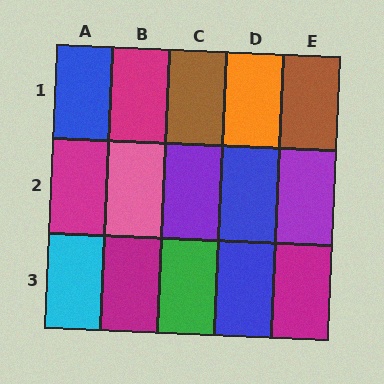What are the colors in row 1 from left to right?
Blue, magenta, brown, orange, brown.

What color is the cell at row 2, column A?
Magenta.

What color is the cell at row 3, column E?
Magenta.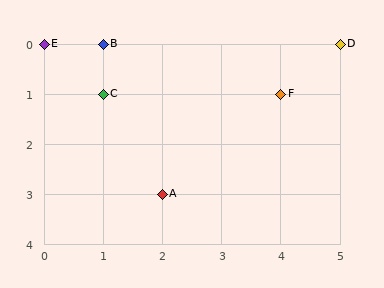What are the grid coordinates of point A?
Point A is at grid coordinates (2, 3).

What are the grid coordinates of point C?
Point C is at grid coordinates (1, 1).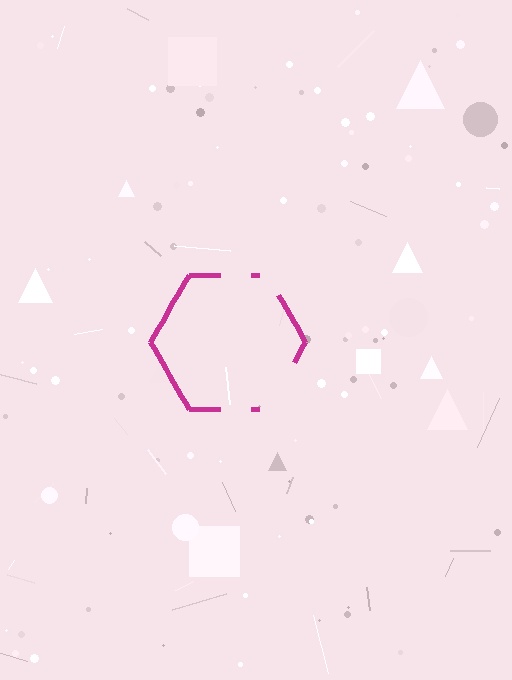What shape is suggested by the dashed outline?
The dashed outline suggests a hexagon.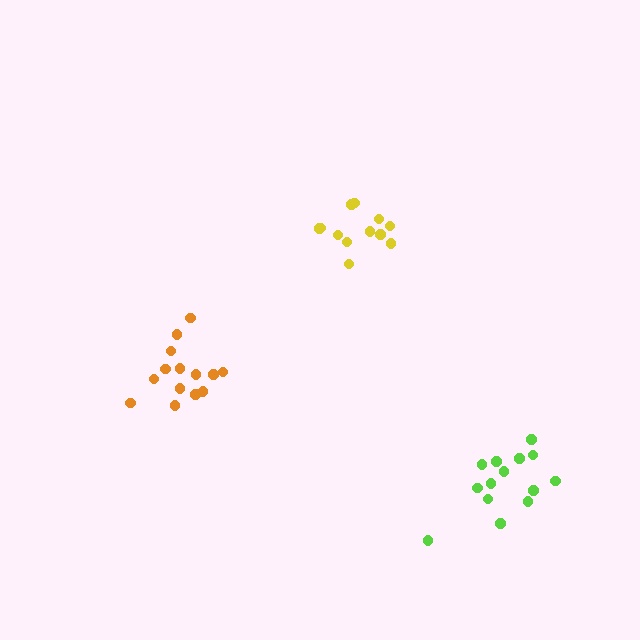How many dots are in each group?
Group 1: 12 dots, Group 2: 14 dots, Group 3: 14 dots (40 total).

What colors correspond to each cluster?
The clusters are colored: yellow, orange, lime.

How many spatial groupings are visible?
There are 3 spatial groupings.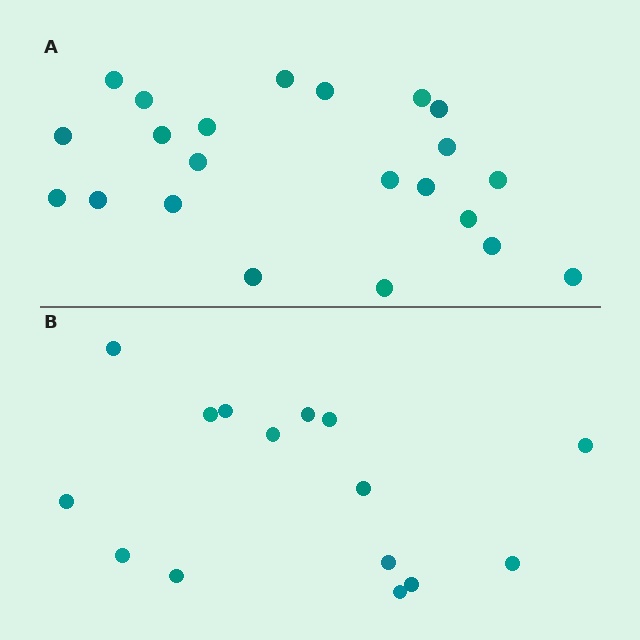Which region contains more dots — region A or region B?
Region A (the top region) has more dots.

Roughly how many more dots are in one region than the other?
Region A has roughly 8 or so more dots than region B.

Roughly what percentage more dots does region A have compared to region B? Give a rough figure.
About 45% more.